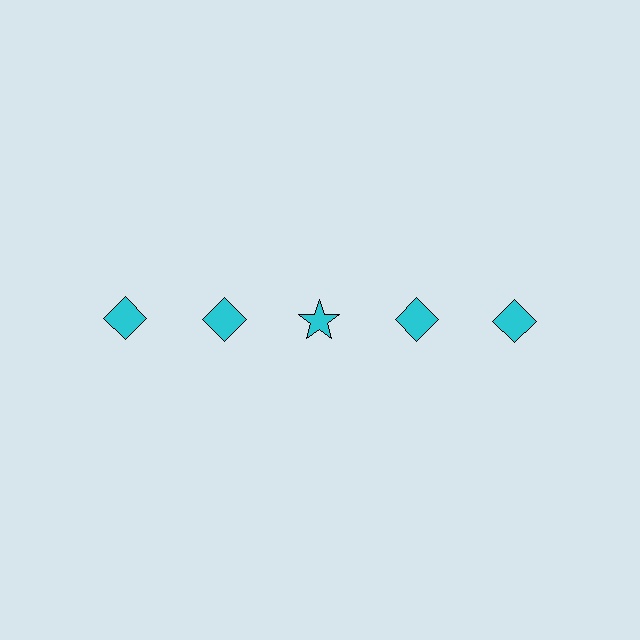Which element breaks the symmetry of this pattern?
The cyan star in the top row, center column breaks the symmetry. All other shapes are cyan diamonds.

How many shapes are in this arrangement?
There are 5 shapes arranged in a grid pattern.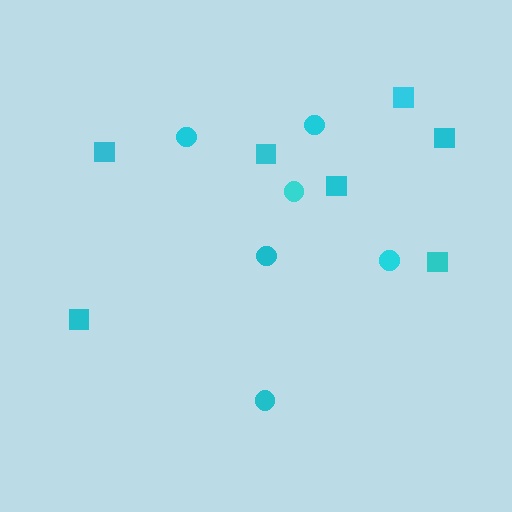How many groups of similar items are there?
There are 2 groups: one group of circles (6) and one group of squares (7).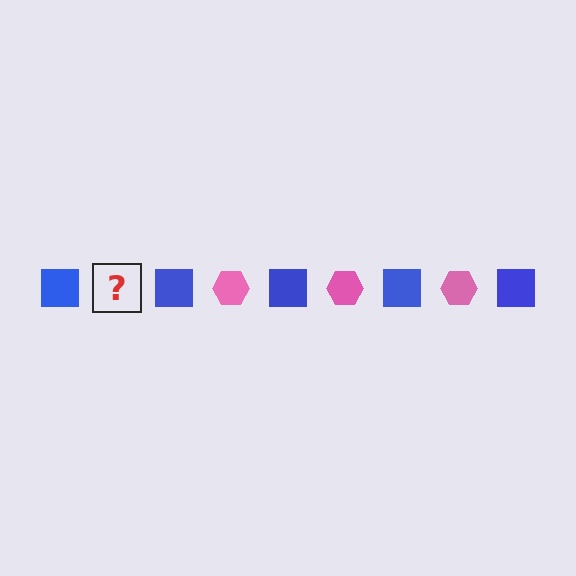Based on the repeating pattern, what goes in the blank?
The blank should be a pink hexagon.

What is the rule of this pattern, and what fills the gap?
The rule is that the pattern alternates between blue square and pink hexagon. The gap should be filled with a pink hexagon.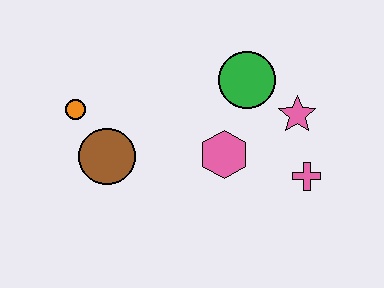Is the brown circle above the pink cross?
Yes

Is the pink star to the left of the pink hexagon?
No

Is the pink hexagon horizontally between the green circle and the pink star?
No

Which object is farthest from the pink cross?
The orange circle is farthest from the pink cross.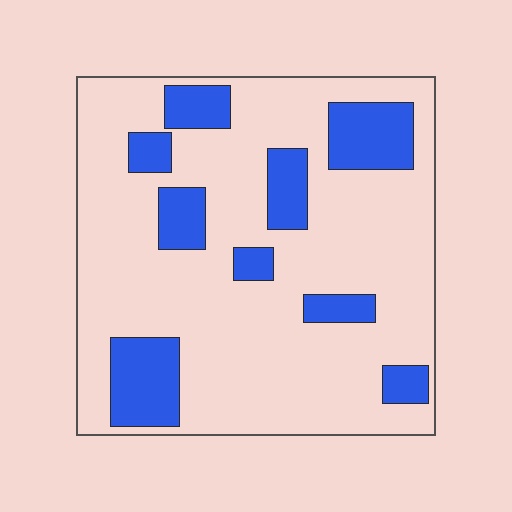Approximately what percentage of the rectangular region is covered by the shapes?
Approximately 20%.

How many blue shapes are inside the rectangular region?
9.